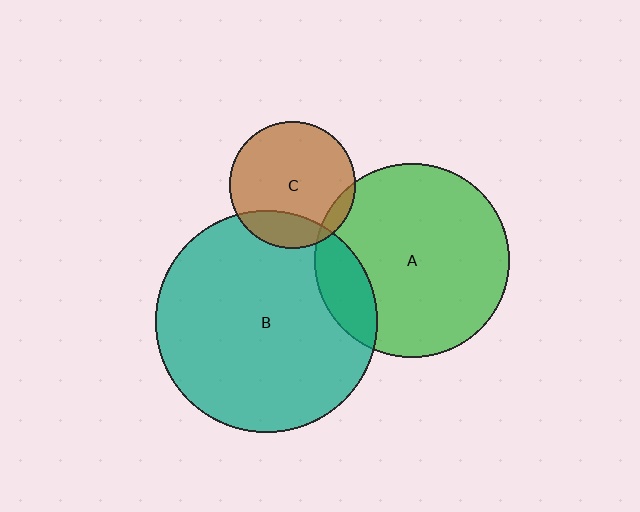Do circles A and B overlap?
Yes.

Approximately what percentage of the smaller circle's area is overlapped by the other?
Approximately 15%.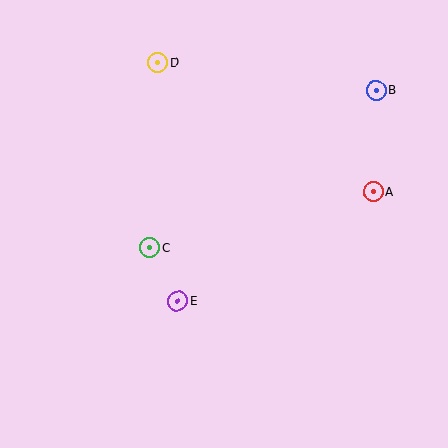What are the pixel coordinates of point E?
Point E is at (178, 301).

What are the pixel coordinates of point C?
Point C is at (150, 248).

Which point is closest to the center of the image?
Point C at (150, 248) is closest to the center.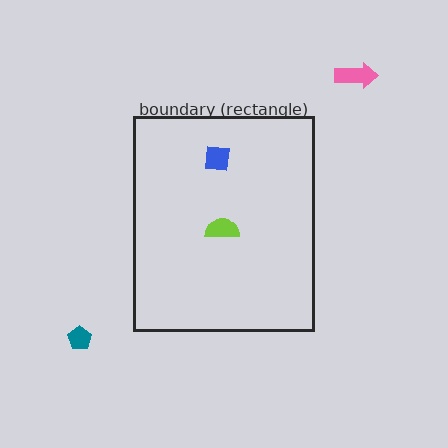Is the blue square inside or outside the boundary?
Inside.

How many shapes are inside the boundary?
2 inside, 2 outside.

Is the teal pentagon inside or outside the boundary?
Outside.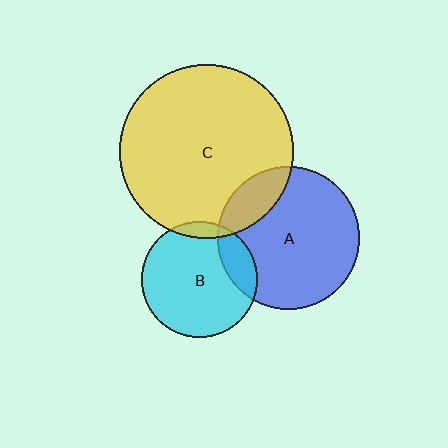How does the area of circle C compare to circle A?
Approximately 1.5 times.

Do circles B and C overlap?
Yes.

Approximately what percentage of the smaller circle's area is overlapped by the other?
Approximately 5%.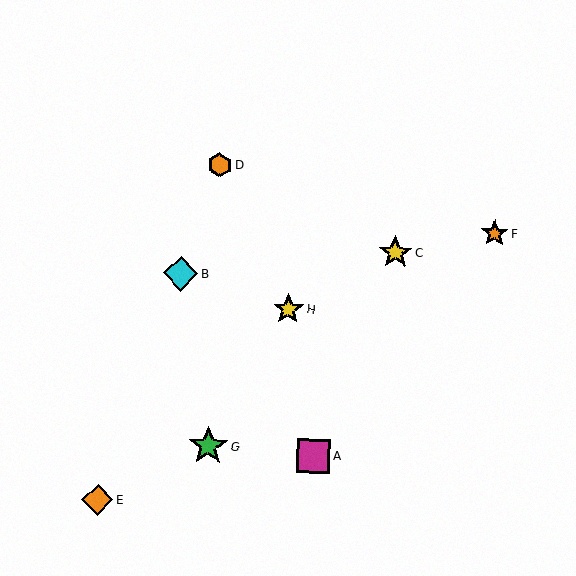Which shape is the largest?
The green star (labeled G) is the largest.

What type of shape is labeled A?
Shape A is a magenta square.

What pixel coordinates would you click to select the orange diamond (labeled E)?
Click at (98, 500) to select the orange diamond E.